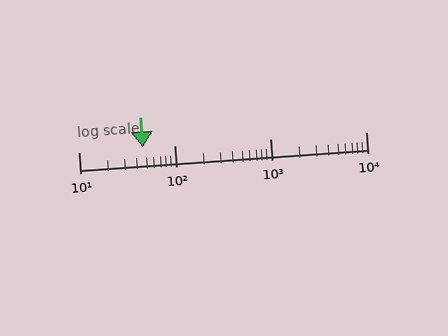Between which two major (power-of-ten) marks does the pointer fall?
The pointer is between 10 and 100.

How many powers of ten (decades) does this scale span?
The scale spans 3 decades, from 10 to 10000.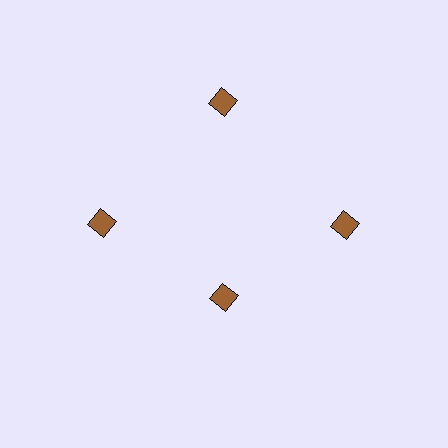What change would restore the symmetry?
The symmetry would be restored by moving it outward, back onto the ring so that all 4 diamonds sit at equal angles and equal distance from the center.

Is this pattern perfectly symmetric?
No. The 4 brown diamonds are arranged in a ring, but one element near the 6 o'clock position is pulled inward toward the center, breaking the 4-fold rotational symmetry.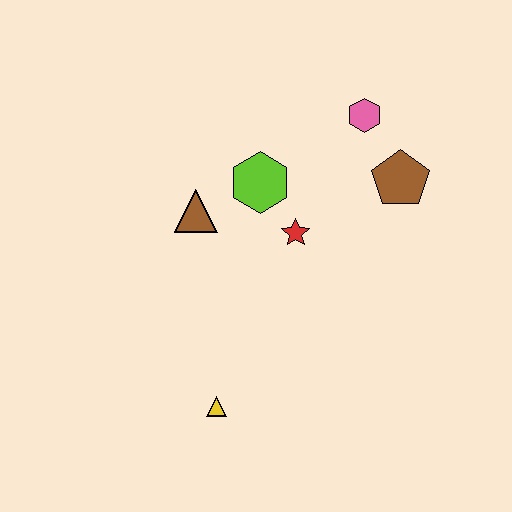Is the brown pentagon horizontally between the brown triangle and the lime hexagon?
No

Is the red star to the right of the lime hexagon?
Yes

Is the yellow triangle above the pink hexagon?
No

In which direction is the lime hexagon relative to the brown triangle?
The lime hexagon is to the right of the brown triangle.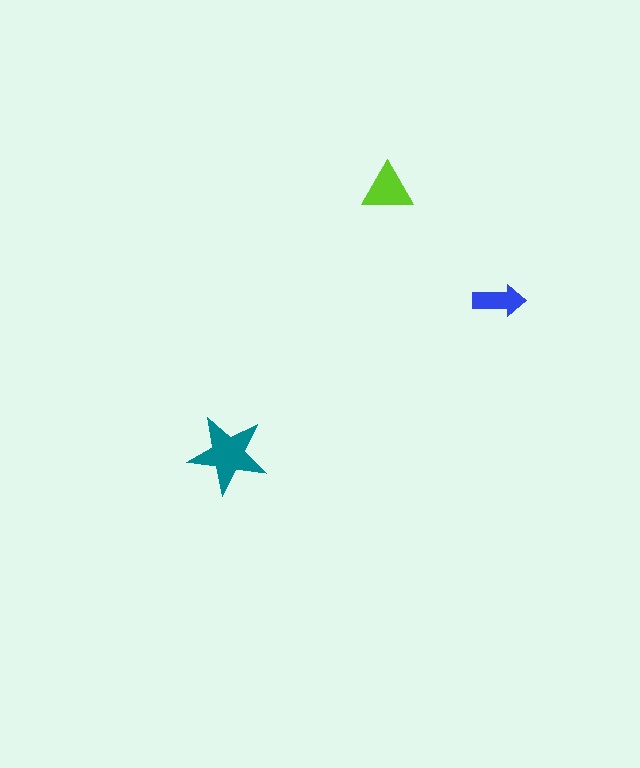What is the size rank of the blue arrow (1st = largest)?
3rd.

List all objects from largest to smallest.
The teal star, the lime triangle, the blue arrow.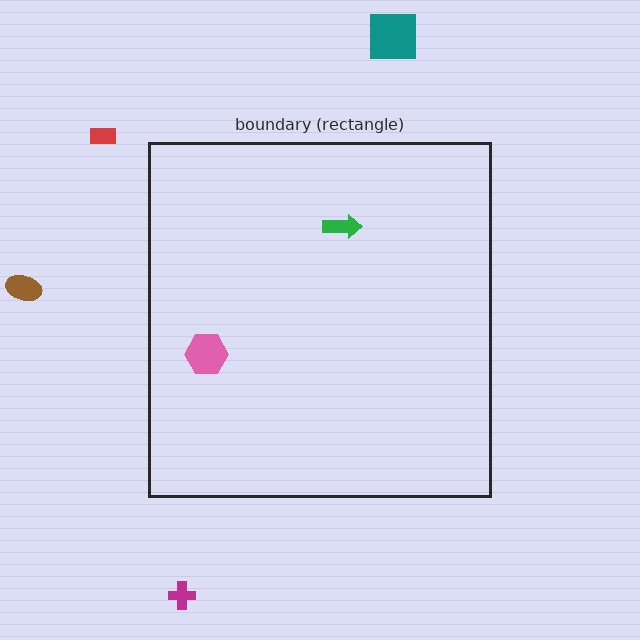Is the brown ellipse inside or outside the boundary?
Outside.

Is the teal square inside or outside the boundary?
Outside.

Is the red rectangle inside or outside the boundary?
Outside.